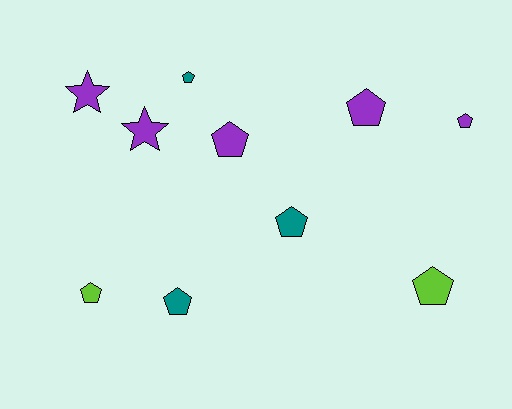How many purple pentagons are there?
There are 3 purple pentagons.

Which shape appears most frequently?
Pentagon, with 8 objects.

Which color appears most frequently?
Purple, with 5 objects.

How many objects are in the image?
There are 10 objects.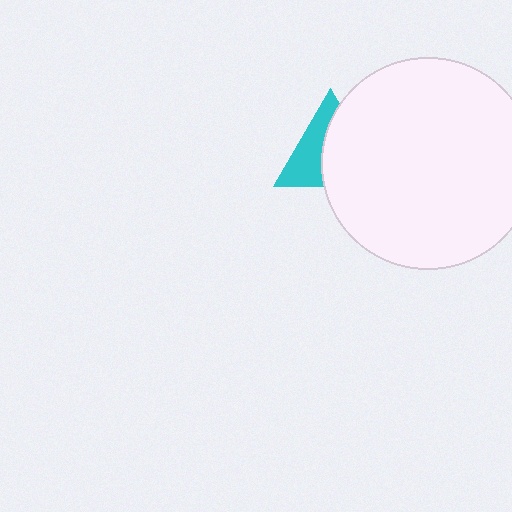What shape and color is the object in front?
The object in front is a white circle.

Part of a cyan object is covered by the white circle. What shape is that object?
It is a triangle.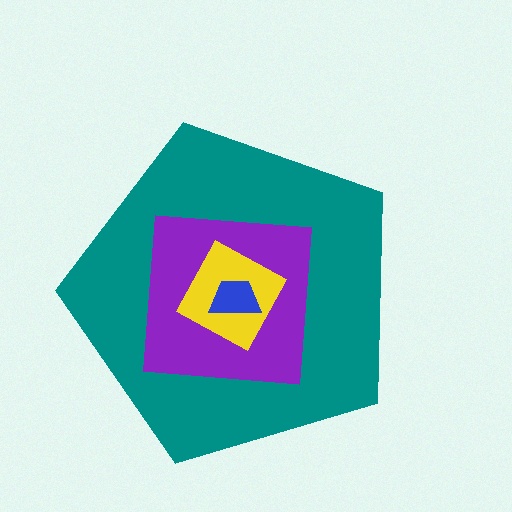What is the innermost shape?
The blue trapezoid.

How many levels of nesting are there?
4.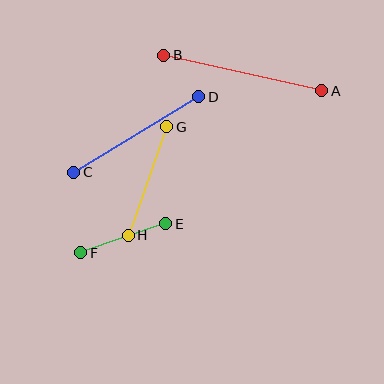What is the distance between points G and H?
The distance is approximately 115 pixels.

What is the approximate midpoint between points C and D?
The midpoint is at approximately (136, 134) pixels.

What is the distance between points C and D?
The distance is approximately 146 pixels.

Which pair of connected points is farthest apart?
Points A and B are farthest apart.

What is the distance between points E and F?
The distance is approximately 90 pixels.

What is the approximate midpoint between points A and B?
The midpoint is at approximately (243, 73) pixels.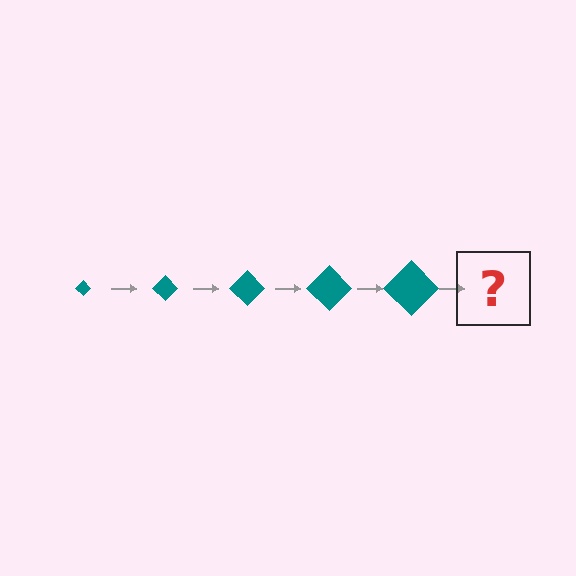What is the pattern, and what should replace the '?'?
The pattern is that the diamond gets progressively larger each step. The '?' should be a teal diamond, larger than the previous one.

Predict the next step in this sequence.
The next step is a teal diamond, larger than the previous one.